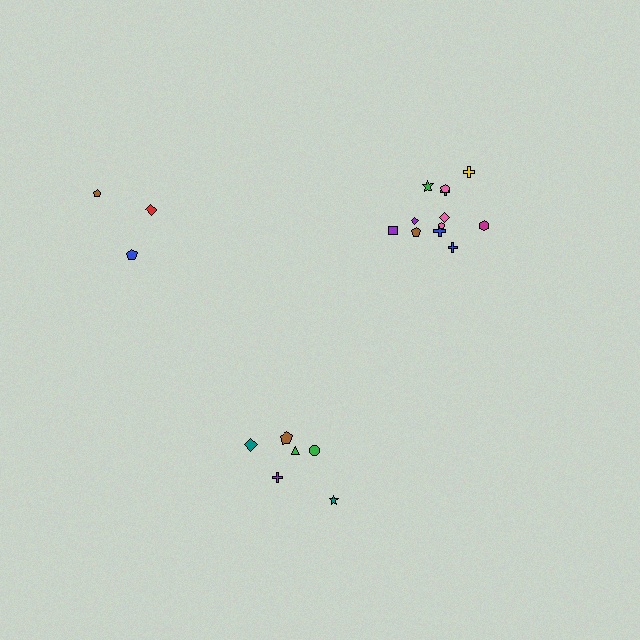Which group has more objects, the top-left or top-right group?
The top-right group.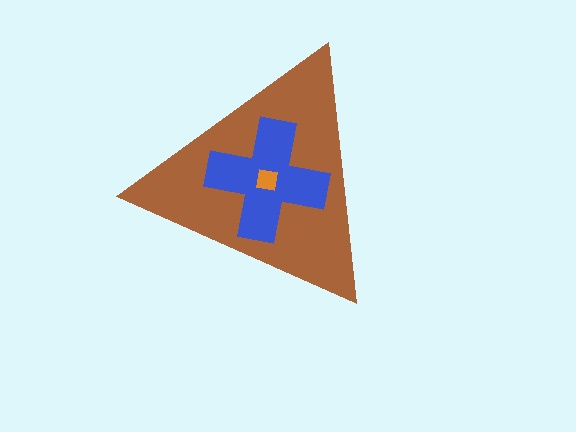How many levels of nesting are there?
3.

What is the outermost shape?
The brown triangle.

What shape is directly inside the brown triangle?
The blue cross.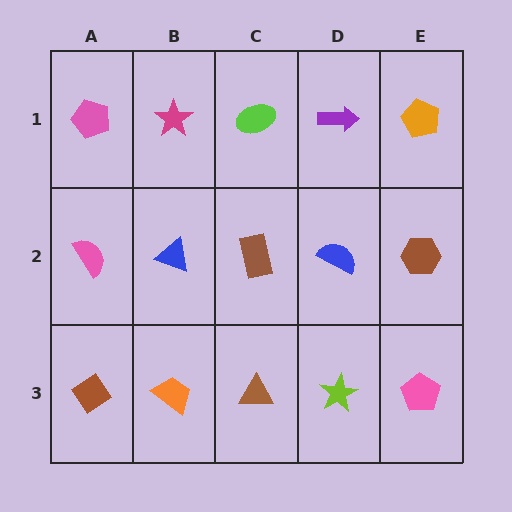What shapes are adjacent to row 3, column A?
A pink semicircle (row 2, column A), an orange trapezoid (row 3, column B).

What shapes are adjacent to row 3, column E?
A brown hexagon (row 2, column E), a lime star (row 3, column D).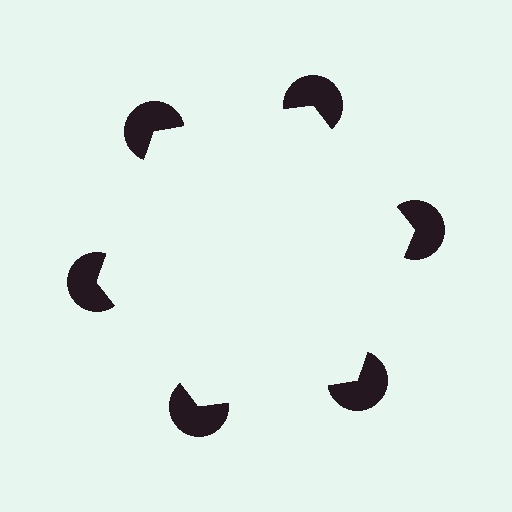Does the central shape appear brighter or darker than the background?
It typically appears slightly brighter than the background, even though no actual brightness change is drawn.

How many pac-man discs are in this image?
There are 6 — one at each vertex of the illusory hexagon.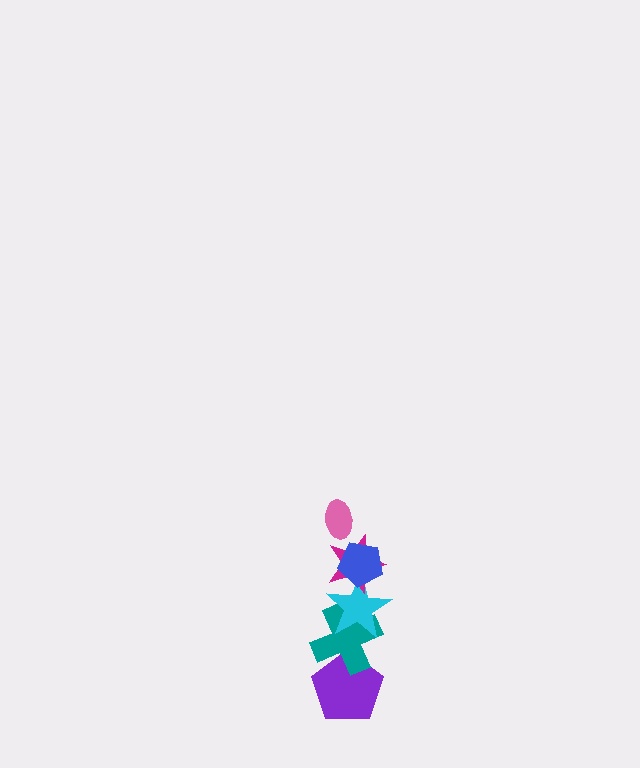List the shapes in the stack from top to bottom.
From top to bottom: the pink ellipse, the blue pentagon, the magenta star, the cyan star, the teal cross, the purple pentagon.